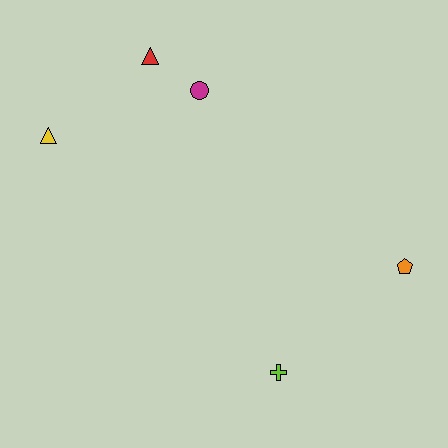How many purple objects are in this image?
There are no purple objects.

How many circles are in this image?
There is 1 circle.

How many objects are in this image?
There are 5 objects.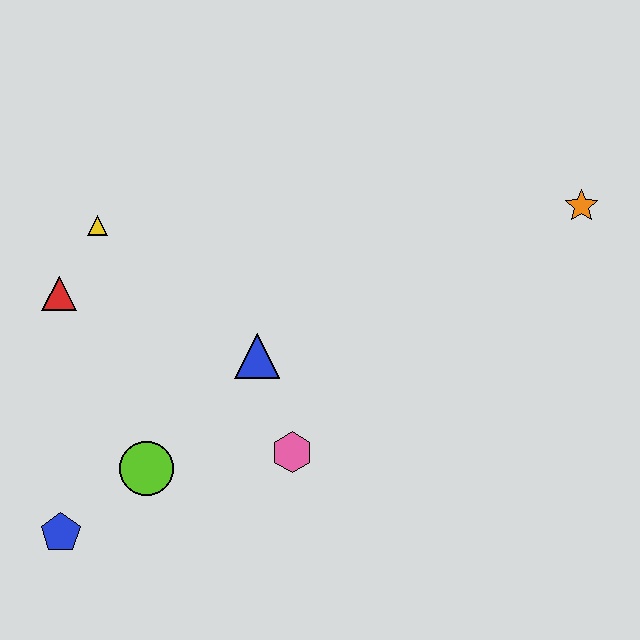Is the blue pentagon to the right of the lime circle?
No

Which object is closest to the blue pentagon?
The lime circle is closest to the blue pentagon.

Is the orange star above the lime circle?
Yes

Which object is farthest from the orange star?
The blue pentagon is farthest from the orange star.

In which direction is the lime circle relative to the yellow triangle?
The lime circle is below the yellow triangle.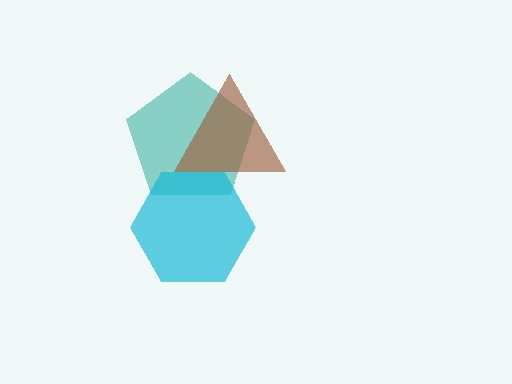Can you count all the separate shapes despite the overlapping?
Yes, there are 3 separate shapes.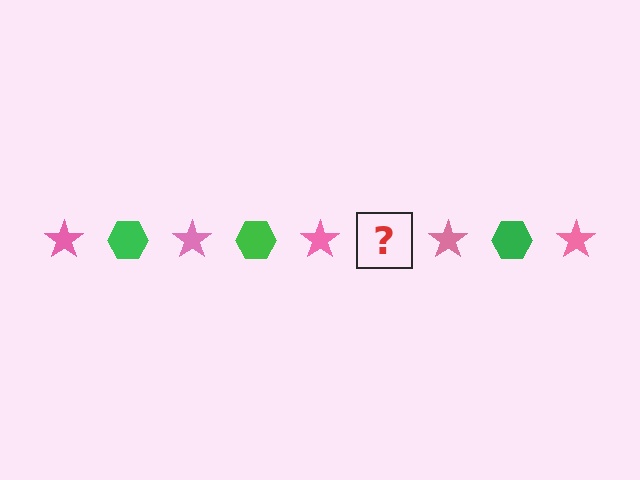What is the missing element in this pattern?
The missing element is a green hexagon.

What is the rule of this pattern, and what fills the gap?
The rule is that the pattern alternates between pink star and green hexagon. The gap should be filled with a green hexagon.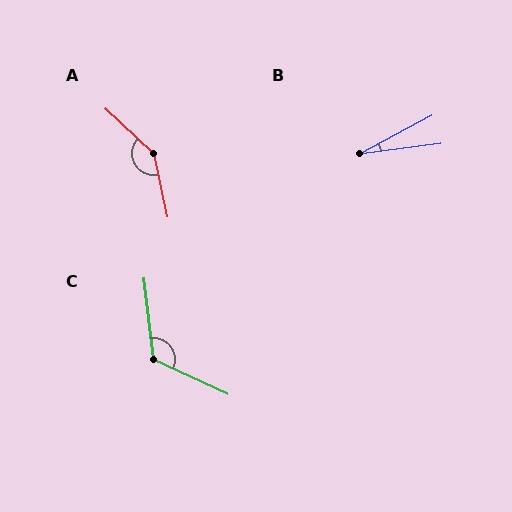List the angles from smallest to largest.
B (20°), C (122°), A (145°).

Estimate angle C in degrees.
Approximately 122 degrees.